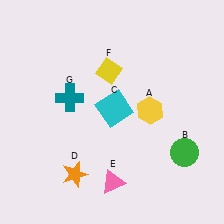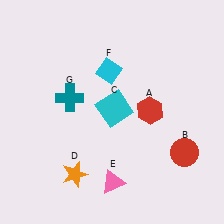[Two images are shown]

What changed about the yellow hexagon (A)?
In Image 1, A is yellow. In Image 2, it changed to red.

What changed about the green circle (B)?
In Image 1, B is green. In Image 2, it changed to red.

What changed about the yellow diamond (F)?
In Image 1, F is yellow. In Image 2, it changed to cyan.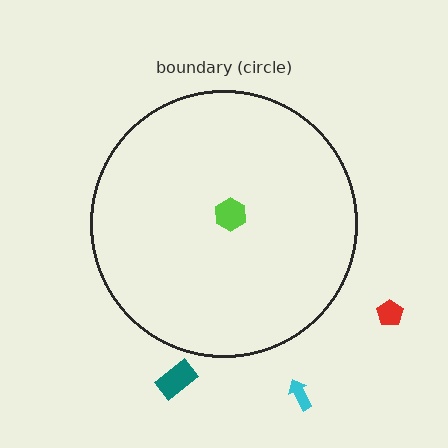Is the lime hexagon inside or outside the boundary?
Inside.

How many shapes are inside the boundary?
1 inside, 3 outside.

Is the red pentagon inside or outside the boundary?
Outside.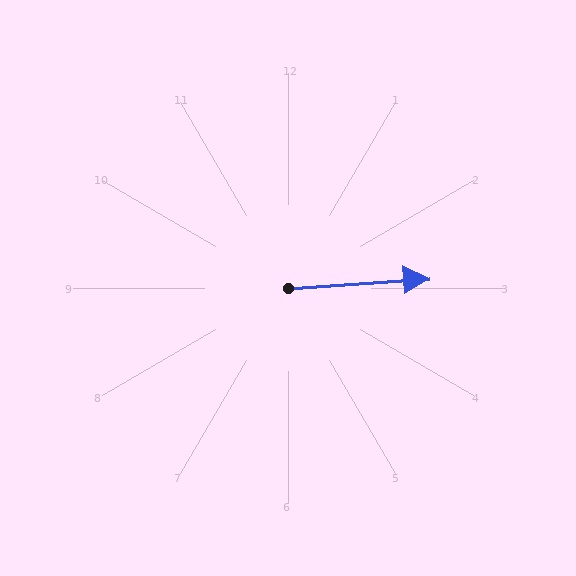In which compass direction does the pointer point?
East.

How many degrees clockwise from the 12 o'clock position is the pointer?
Approximately 86 degrees.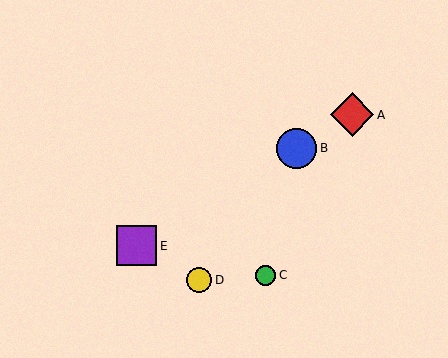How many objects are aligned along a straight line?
3 objects (A, B, E) are aligned along a straight line.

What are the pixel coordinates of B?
Object B is at (297, 148).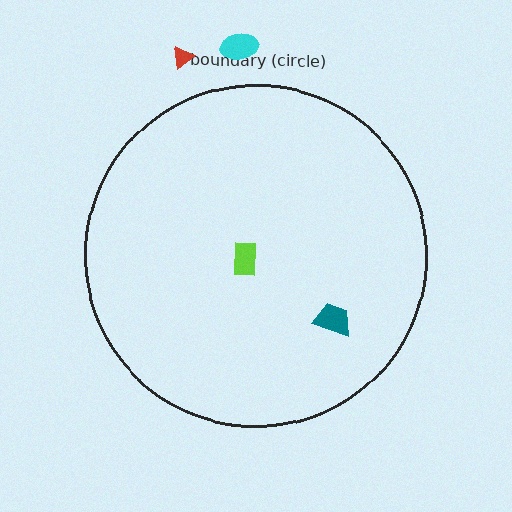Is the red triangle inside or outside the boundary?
Outside.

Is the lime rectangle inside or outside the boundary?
Inside.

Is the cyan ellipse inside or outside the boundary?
Outside.